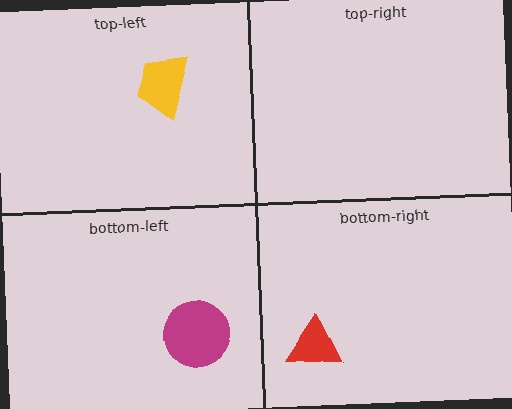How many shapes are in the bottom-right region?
1.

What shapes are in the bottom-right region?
The red triangle.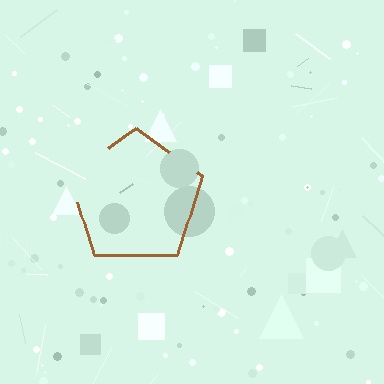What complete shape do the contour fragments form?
The contour fragments form a pentagon.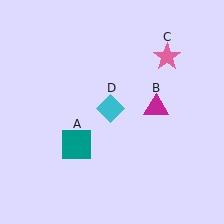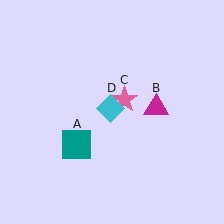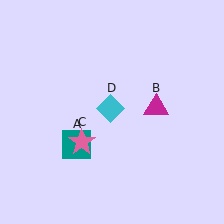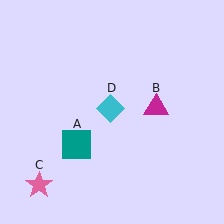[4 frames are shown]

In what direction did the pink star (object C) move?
The pink star (object C) moved down and to the left.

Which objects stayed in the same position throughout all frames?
Teal square (object A) and magenta triangle (object B) and cyan diamond (object D) remained stationary.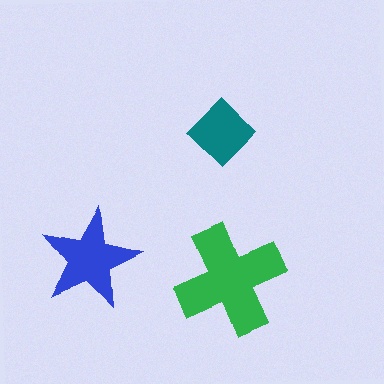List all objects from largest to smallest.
The green cross, the blue star, the teal diamond.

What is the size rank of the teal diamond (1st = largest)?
3rd.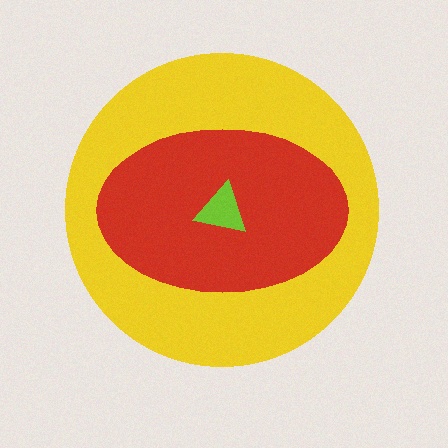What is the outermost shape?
The yellow circle.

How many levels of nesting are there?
3.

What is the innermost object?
The lime triangle.